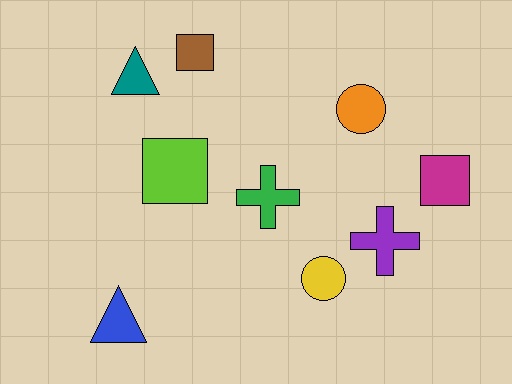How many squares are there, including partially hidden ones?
There are 3 squares.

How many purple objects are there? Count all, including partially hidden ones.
There is 1 purple object.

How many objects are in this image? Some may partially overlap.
There are 9 objects.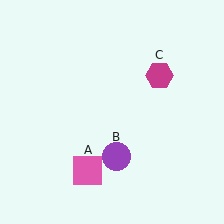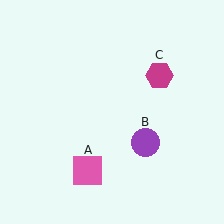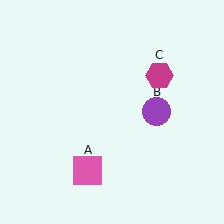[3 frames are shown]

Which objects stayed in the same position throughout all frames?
Pink square (object A) and magenta hexagon (object C) remained stationary.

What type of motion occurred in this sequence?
The purple circle (object B) rotated counterclockwise around the center of the scene.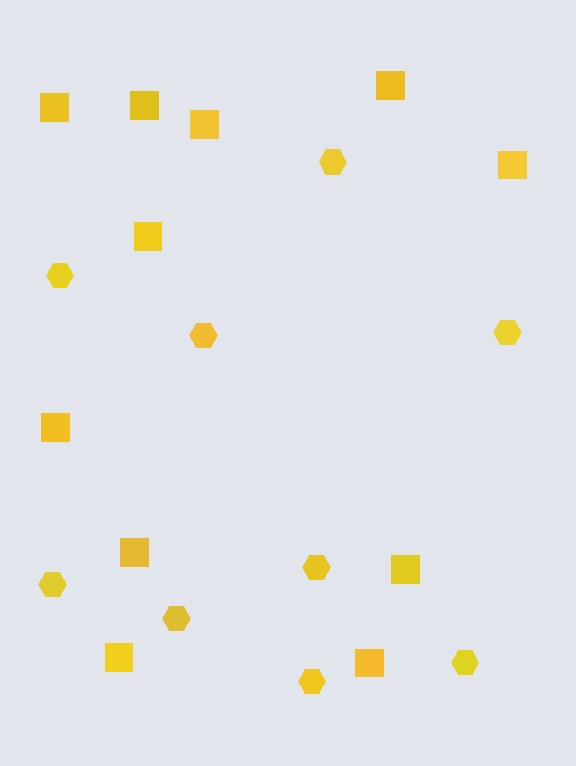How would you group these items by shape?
There are 2 groups: one group of squares (11) and one group of hexagons (9).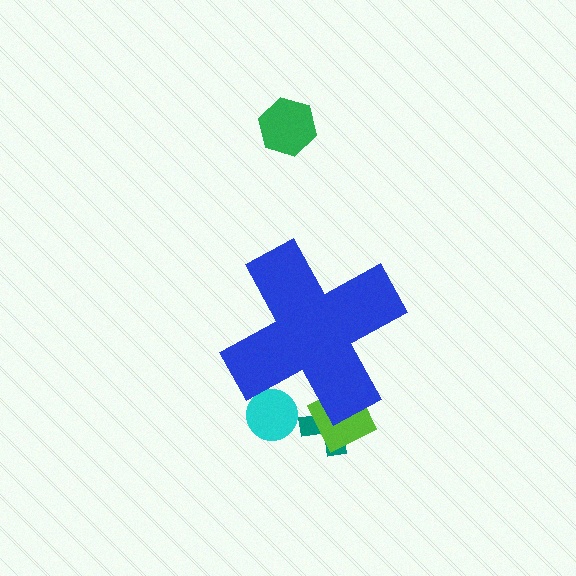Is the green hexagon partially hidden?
No, the green hexagon is fully visible.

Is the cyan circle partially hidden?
Yes, the cyan circle is partially hidden behind the blue cross.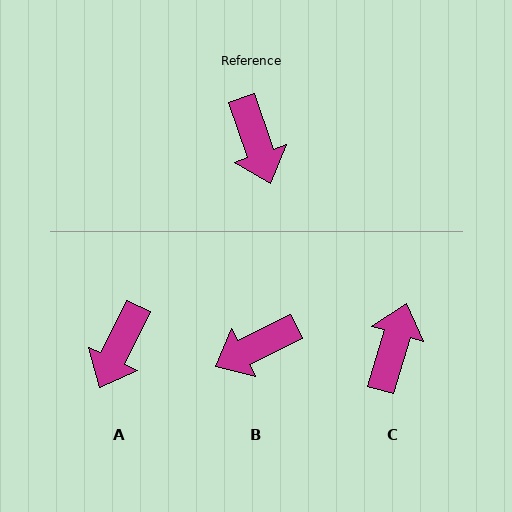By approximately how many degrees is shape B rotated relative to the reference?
Approximately 83 degrees clockwise.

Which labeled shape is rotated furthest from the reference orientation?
C, about 145 degrees away.